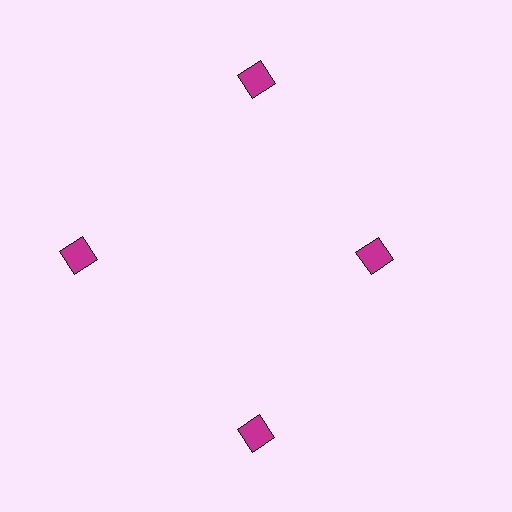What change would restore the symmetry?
The symmetry would be restored by moving it outward, back onto the ring so that all 4 squares sit at equal angles and equal distance from the center.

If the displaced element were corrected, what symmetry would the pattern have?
It would have 4-fold rotational symmetry — the pattern would map onto itself every 90 degrees.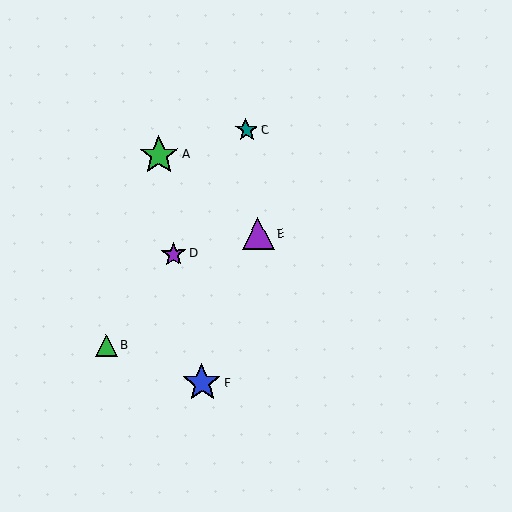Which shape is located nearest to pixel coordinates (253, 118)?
The teal star (labeled C) at (246, 130) is nearest to that location.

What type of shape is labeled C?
Shape C is a teal star.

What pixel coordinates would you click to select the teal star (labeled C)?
Click at (246, 130) to select the teal star C.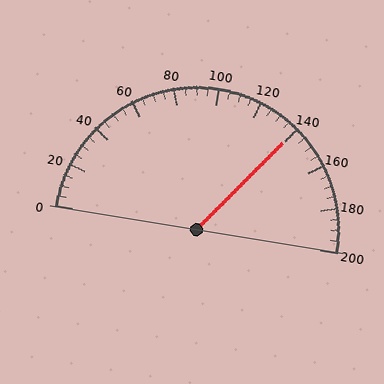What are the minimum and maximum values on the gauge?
The gauge ranges from 0 to 200.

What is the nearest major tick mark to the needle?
The nearest major tick mark is 140.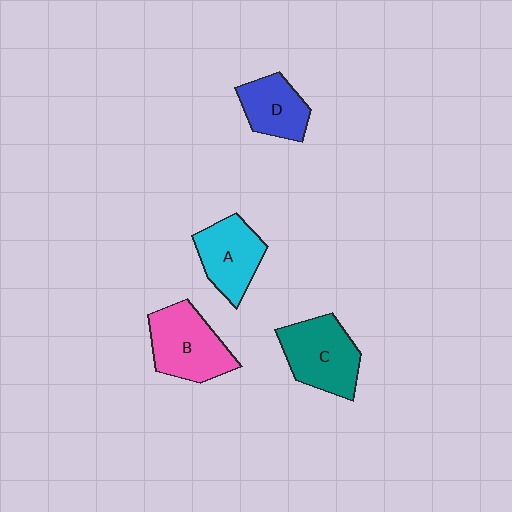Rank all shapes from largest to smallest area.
From largest to smallest: B (pink), C (teal), A (cyan), D (blue).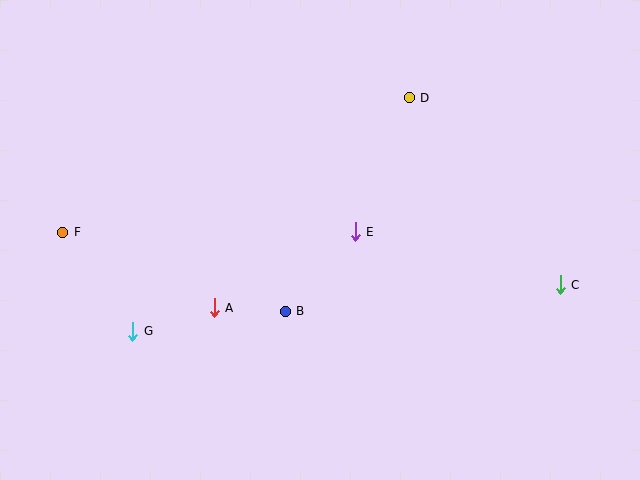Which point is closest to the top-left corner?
Point F is closest to the top-left corner.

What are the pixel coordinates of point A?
Point A is at (214, 308).